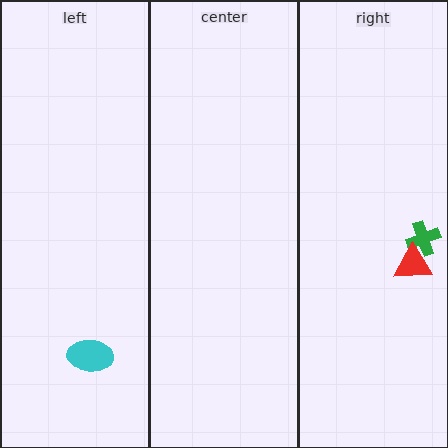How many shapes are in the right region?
2.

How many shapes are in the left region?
1.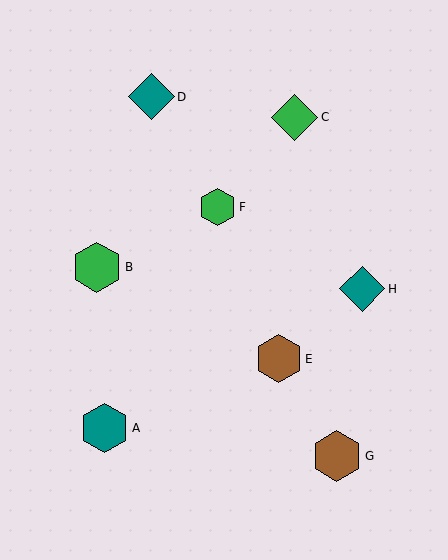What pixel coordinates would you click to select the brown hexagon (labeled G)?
Click at (337, 456) to select the brown hexagon G.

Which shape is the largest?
The brown hexagon (labeled G) is the largest.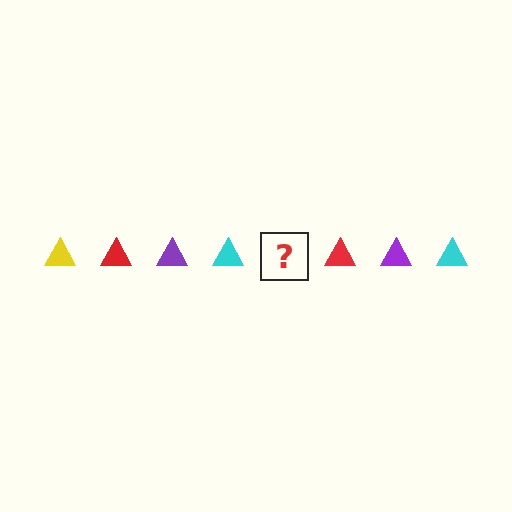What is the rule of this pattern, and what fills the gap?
The rule is that the pattern cycles through yellow, red, purple, cyan triangles. The gap should be filled with a yellow triangle.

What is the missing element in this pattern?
The missing element is a yellow triangle.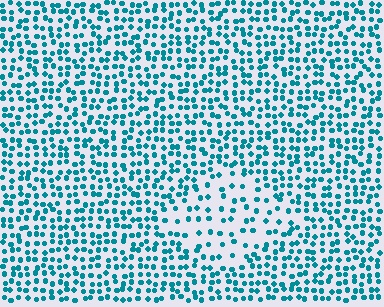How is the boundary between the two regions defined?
The boundary is defined by a change in element density (approximately 2.0x ratio). All elements are the same color, size, and shape.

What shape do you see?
I see a diamond.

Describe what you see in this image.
The image contains small teal elements arranged at two different densities. A diamond-shaped region is visible where the elements are less densely packed than the surrounding area.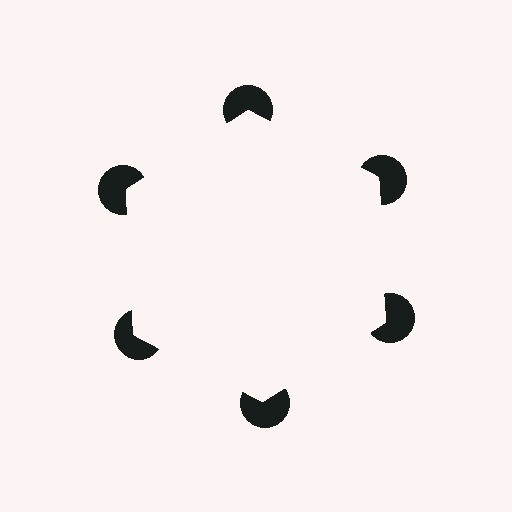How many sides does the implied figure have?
6 sides.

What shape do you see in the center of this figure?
An illusory hexagon — its edges are inferred from the aligned wedge cuts in the pac-man discs, not physically drawn.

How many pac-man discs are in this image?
There are 6 — one at each vertex of the illusory hexagon.